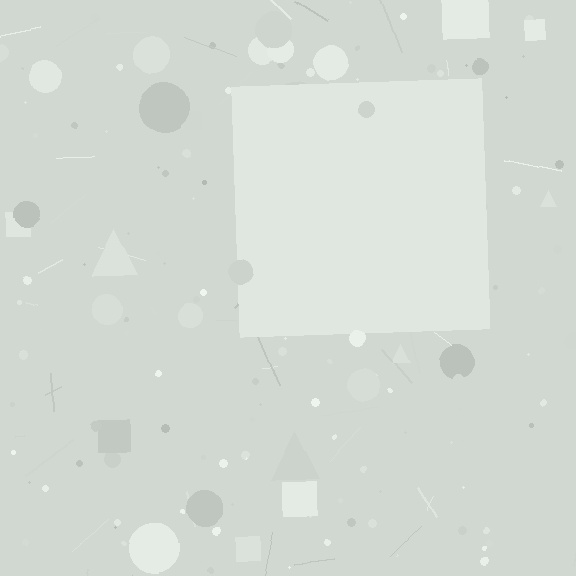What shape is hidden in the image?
A square is hidden in the image.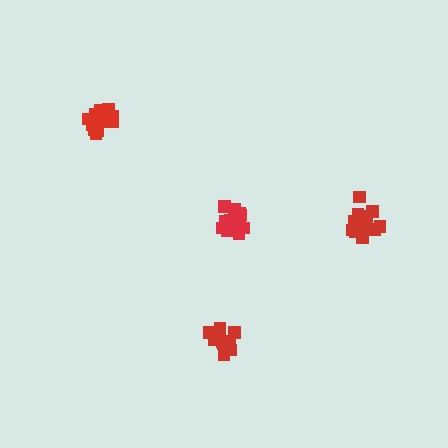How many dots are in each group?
Group 1: 14 dots, Group 2: 16 dots, Group 3: 15 dots, Group 4: 18 dots (63 total).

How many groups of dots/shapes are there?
There are 4 groups.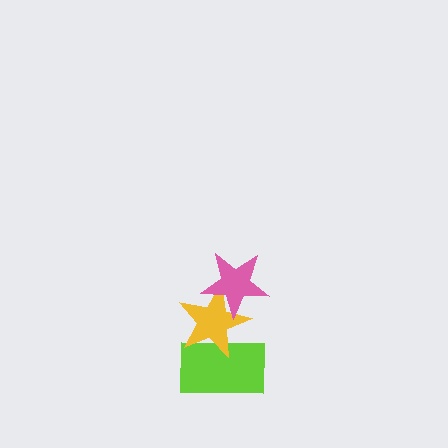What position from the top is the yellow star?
The yellow star is 2nd from the top.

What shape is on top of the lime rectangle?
The yellow star is on top of the lime rectangle.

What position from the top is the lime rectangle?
The lime rectangle is 3rd from the top.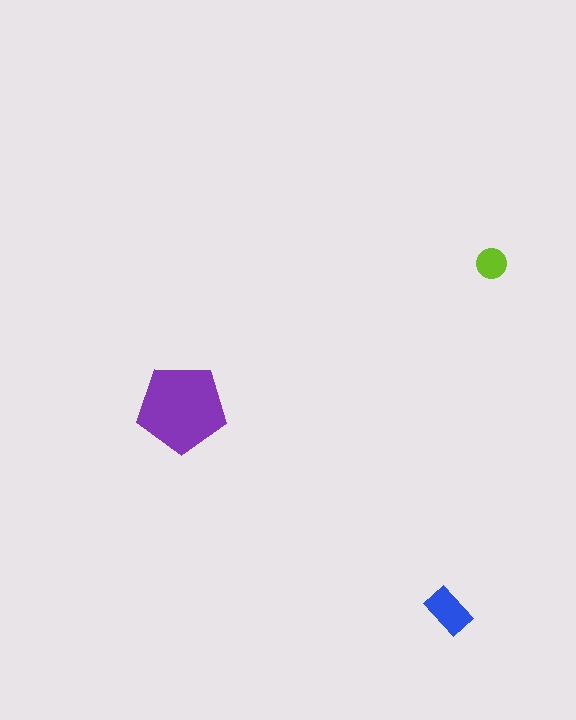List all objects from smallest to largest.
The lime circle, the blue rectangle, the purple pentagon.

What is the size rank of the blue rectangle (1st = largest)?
2nd.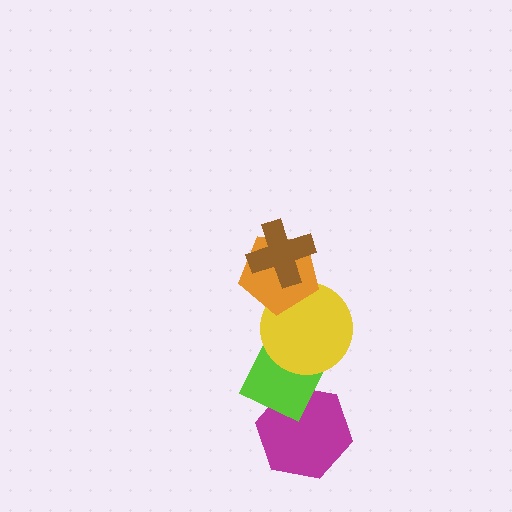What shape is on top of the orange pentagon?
The brown cross is on top of the orange pentagon.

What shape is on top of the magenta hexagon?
The lime diamond is on top of the magenta hexagon.